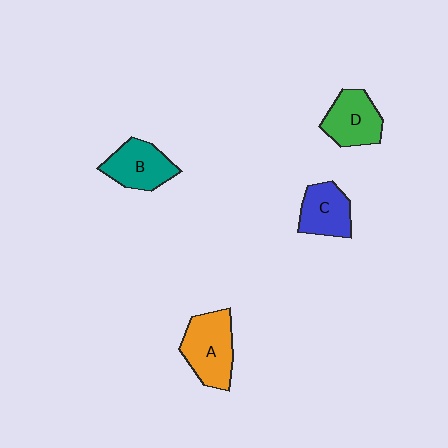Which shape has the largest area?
Shape A (orange).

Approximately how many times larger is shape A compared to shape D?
Approximately 1.2 times.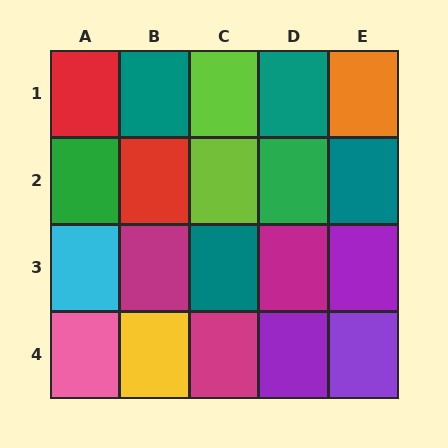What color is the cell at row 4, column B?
Yellow.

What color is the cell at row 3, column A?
Cyan.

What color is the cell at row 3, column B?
Magenta.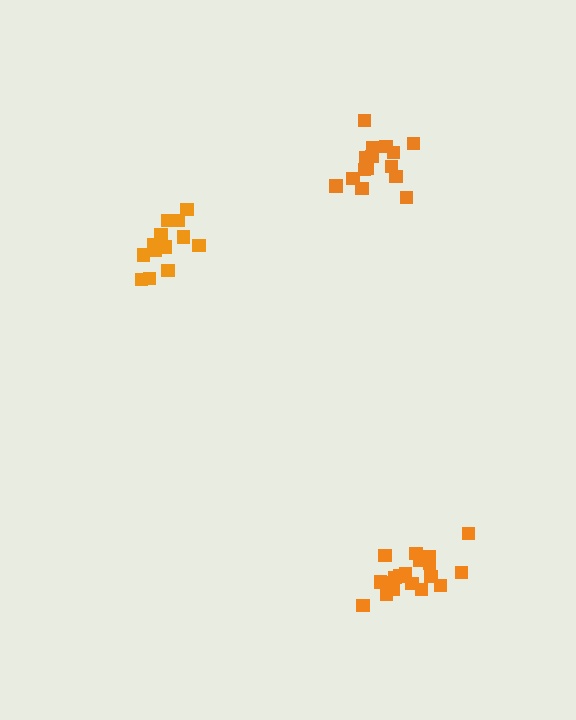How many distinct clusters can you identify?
There are 3 distinct clusters.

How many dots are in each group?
Group 1: 19 dots, Group 2: 15 dots, Group 3: 15 dots (49 total).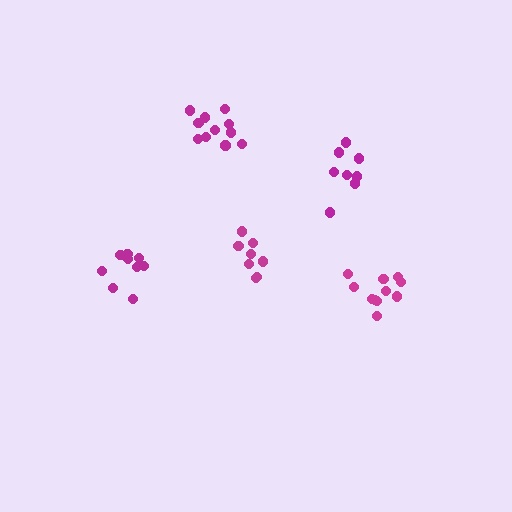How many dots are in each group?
Group 1: 8 dots, Group 2: 8 dots, Group 3: 12 dots, Group 4: 11 dots, Group 5: 9 dots (48 total).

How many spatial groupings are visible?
There are 5 spatial groupings.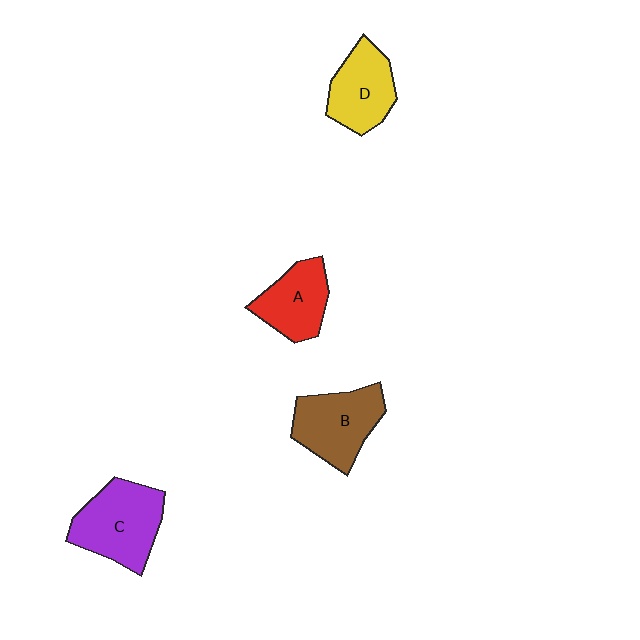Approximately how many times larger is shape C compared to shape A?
Approximately 1.4 times.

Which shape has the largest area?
Shape C (purple).